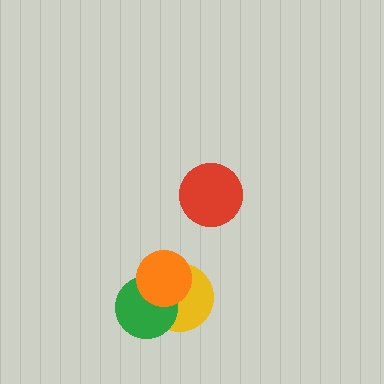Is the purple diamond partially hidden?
Yes, it is partially covered by another shape.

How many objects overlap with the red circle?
0 objects overlap with the red circle.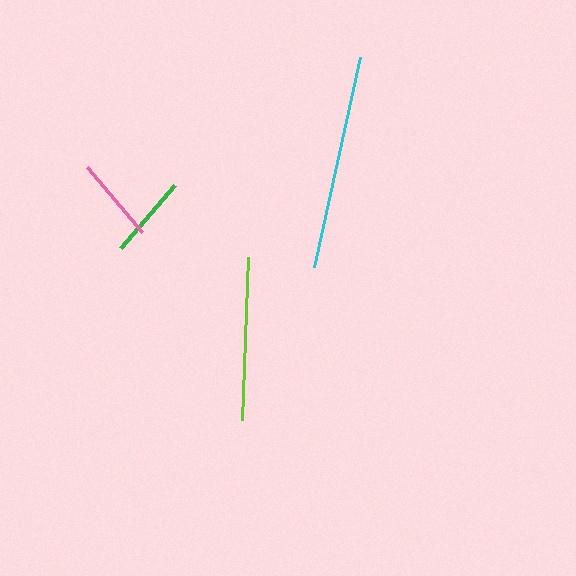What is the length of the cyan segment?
The cyan segment is approximately 215 pixels long.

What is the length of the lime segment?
The lime segment is approximately 163 pixels long.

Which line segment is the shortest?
The green line is the shortest at approximately 82 pixels.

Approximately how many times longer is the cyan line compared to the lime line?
The cyan line is approximately 1.3 times the length of the lime line.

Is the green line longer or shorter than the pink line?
The pink line is longer than the green line.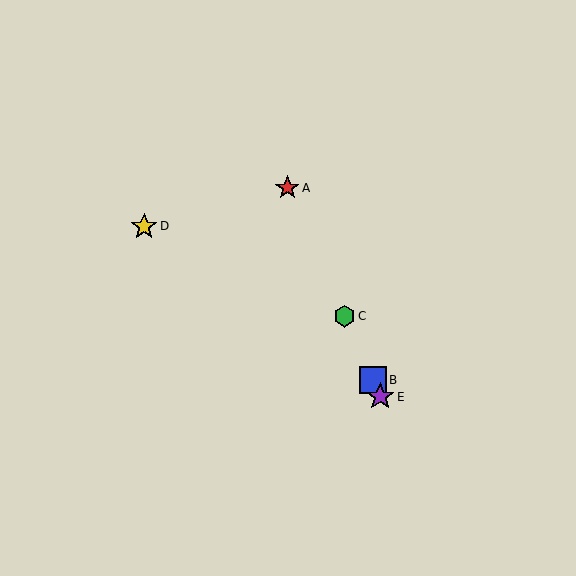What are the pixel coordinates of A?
Object A is at (287, 188).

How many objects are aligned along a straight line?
4 objects (A, B, C, E) are aligned along a straight line.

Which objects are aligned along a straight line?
Objects A, B, C, E are aligned along a straight line.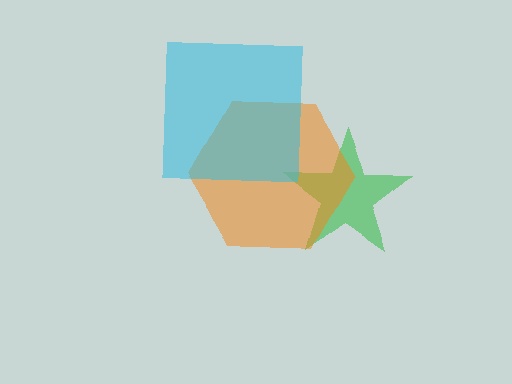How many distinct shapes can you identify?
There are 3 distinct shapes: a green star, an orange hexagon, a cyan square.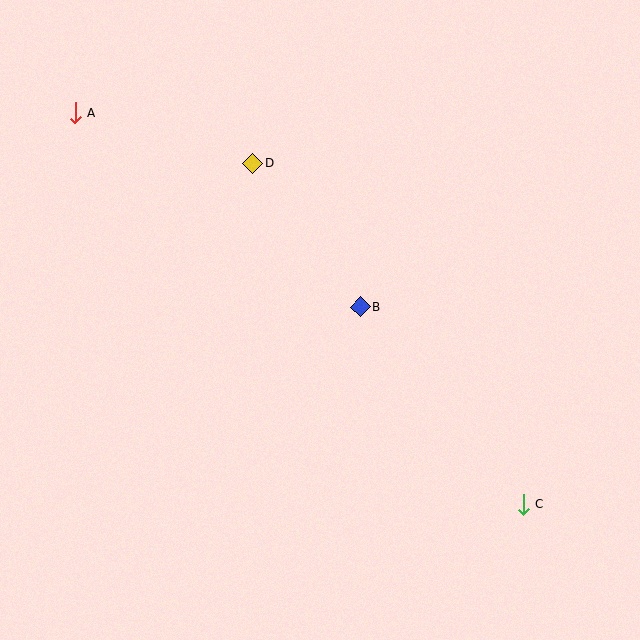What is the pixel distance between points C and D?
The distance between C and D is 435 pixels.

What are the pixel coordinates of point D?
Point D is at (252, 163).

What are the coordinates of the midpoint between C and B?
The midpoint between C and B is at (441, 406).